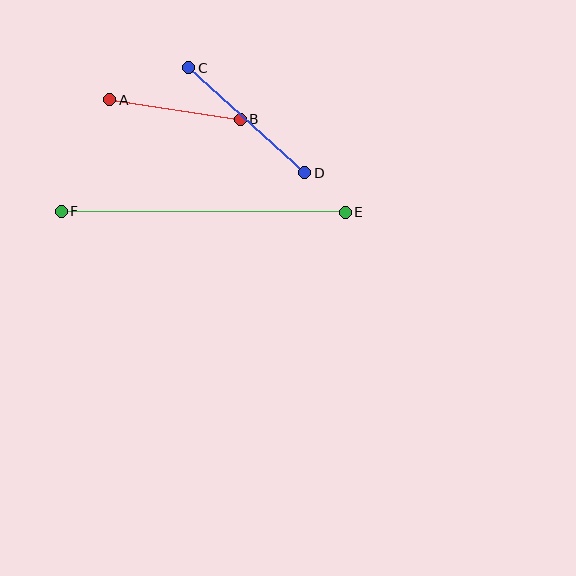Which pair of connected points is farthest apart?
Points E and F are farthest apart.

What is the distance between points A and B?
The distance is approximately 132 pixels.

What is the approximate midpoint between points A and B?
The midpoint is at approximately (175, 110) pixels.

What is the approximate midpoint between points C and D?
The midpoint is at approximately (247, 120) pixels.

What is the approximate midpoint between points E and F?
The midpoint is at approximately (203, 212) pixels.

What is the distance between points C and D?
The distance is approximately 157 pixels.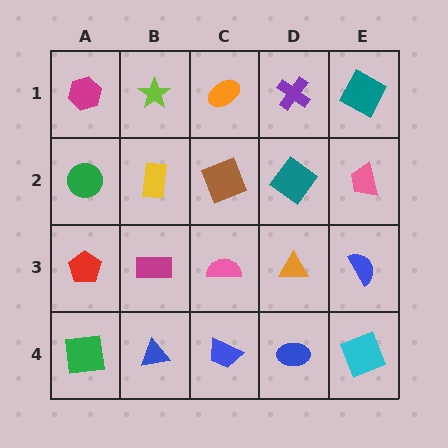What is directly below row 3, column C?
A blue trapezoid.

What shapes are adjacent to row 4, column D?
An orange triangle (row 3, column D), a blue trapezoid (row 4, column C), a cyan square (row 4, column E).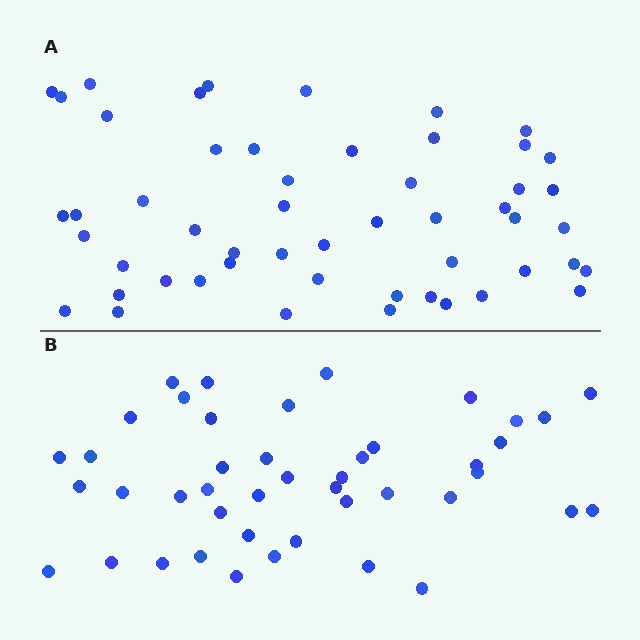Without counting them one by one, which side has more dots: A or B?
Region A (the top region) has more dots.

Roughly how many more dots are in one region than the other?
Region A has roughly 8 or so more dots than region B.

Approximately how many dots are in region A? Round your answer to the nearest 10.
About 50 dots. (The exact count is 52, which rounds to 50.)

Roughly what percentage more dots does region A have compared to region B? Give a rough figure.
About 20% more.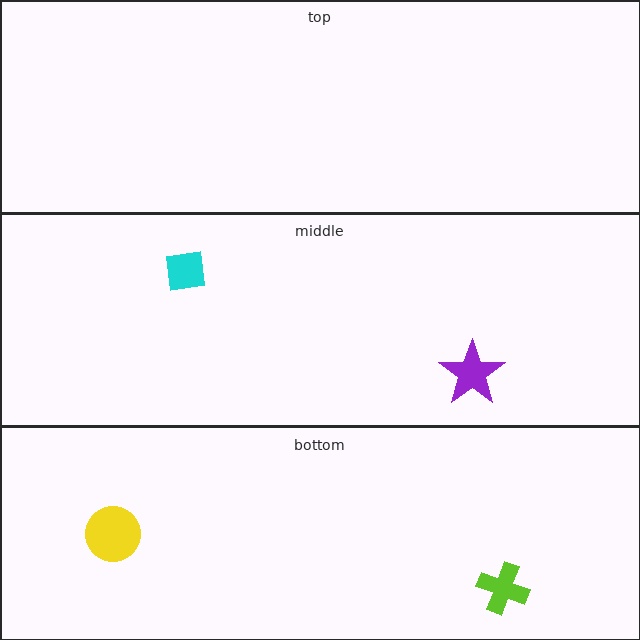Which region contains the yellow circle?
The bottom region.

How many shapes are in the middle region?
2.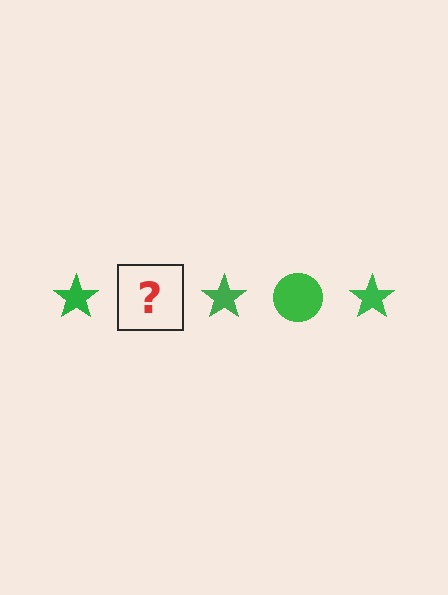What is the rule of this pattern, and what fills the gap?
The rule is that the pattern cycles through star, circle shapes in green. The gap should be filled with a green circle.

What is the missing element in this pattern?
The missing element is a green circle.